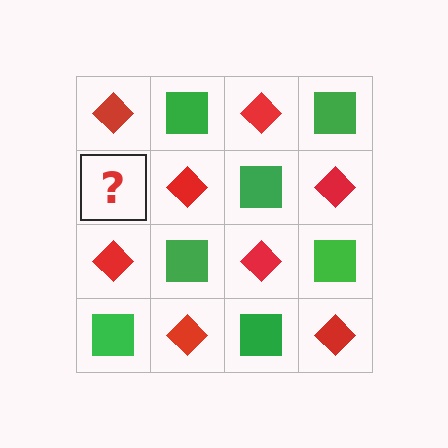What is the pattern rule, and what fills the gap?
The rule is that it alternates red diamond and green square in a checkerboard pattern. The gap should be filled with a green square.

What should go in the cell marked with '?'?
The missing cell should contain a green square.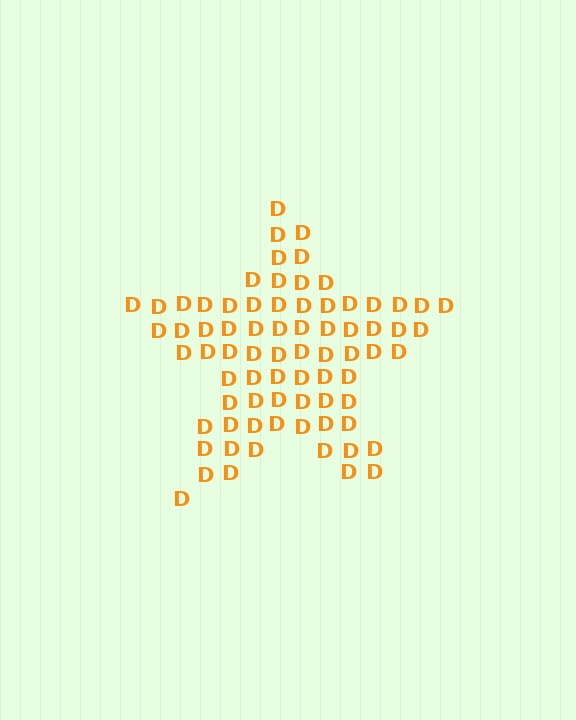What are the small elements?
The small elements are letter D's.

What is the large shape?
The large shape is a star.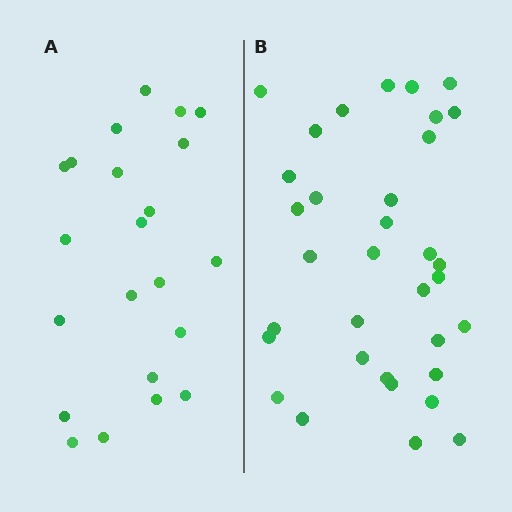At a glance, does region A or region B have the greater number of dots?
Region B (the right region) has more dots.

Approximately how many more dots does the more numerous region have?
Region B has roughly 12 or so more dots than region A.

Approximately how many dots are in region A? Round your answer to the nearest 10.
About 20 dots. (The exact count is 22, which rounds to 20.)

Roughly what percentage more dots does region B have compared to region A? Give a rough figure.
About 55% more.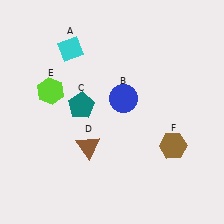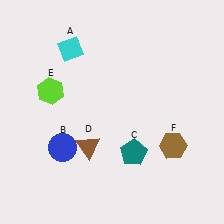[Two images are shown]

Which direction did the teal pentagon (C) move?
The teal pentagon (C) moved right.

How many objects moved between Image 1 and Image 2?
2 objects moved between the two images.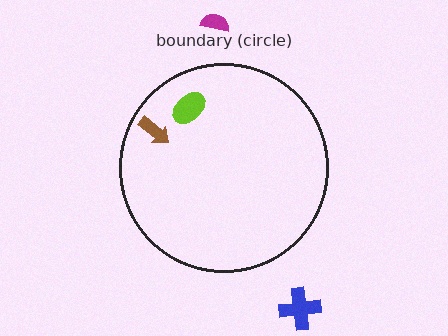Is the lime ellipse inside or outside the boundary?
Inside.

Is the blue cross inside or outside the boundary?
Outside.